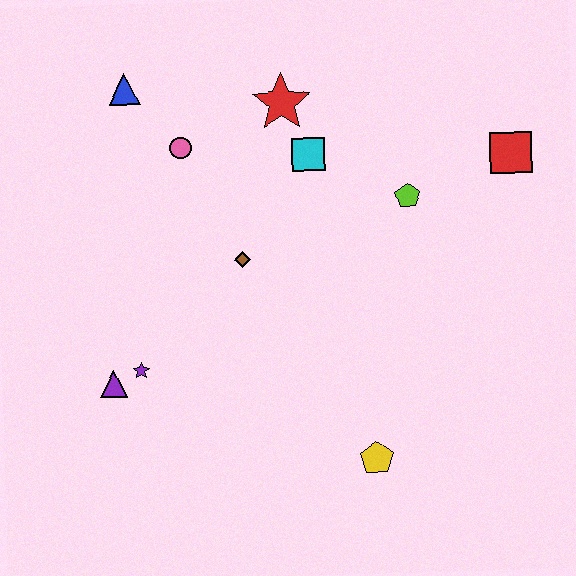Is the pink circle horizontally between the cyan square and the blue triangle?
Yes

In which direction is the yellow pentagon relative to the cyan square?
The yellow pentagon is below the cyan square.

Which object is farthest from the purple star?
The red square is farthest from the purple star.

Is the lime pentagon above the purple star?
Yes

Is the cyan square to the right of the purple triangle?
Yes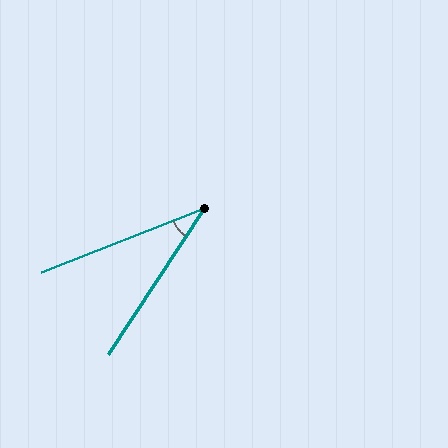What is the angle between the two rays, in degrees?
Approximately 35 degrees.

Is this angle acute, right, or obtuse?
It is acute.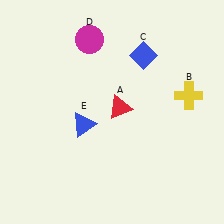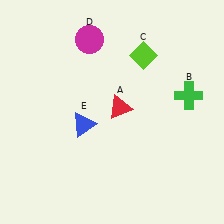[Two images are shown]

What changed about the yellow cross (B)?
In Image 1, B is yellow. In Image 2, it changed to green.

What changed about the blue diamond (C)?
In Image 1, C is blue. In Image 2, it changed to lime.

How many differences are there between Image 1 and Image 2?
There are 2 differences between the two images.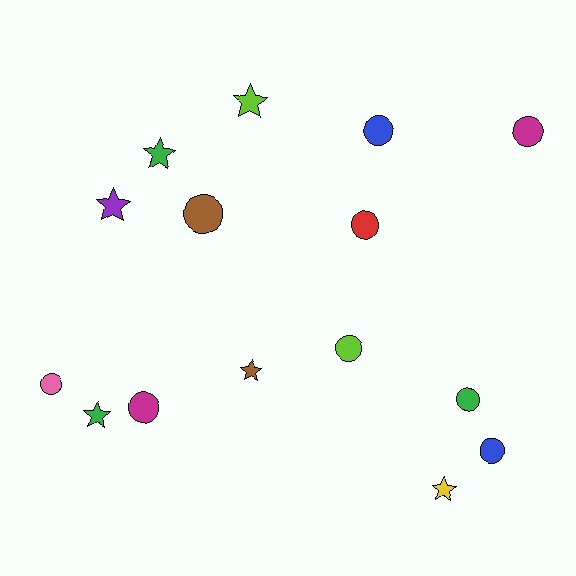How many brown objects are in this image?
There are 2 brown objects.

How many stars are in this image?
There are 6 stars.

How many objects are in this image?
There are 15 objects.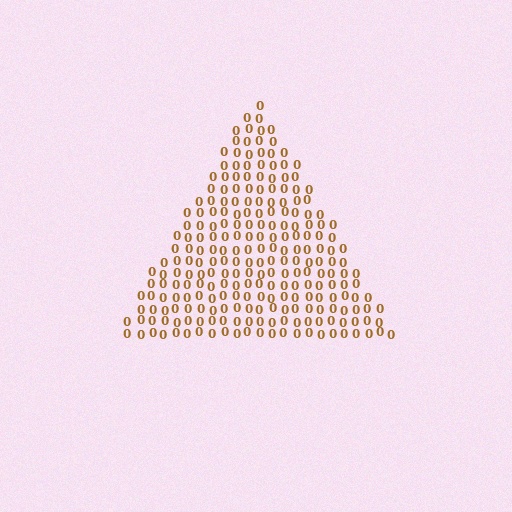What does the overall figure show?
The overall figure shows a triangle.